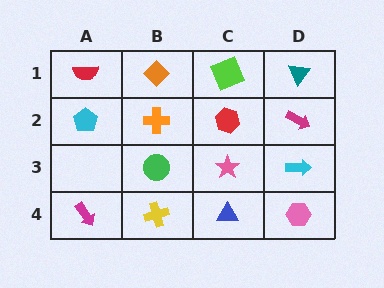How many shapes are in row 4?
4 shapes.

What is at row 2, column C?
A red hexagon.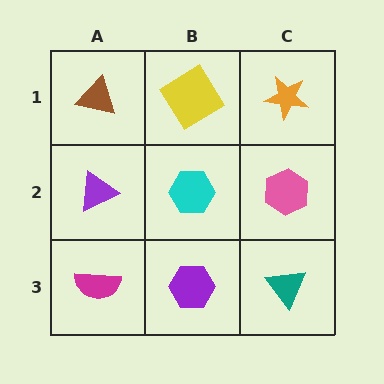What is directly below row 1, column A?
A purple triangle.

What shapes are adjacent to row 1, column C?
A pink hexagon (row 2, column C), a yellow diamond (row 1, column B).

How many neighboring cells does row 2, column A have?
3.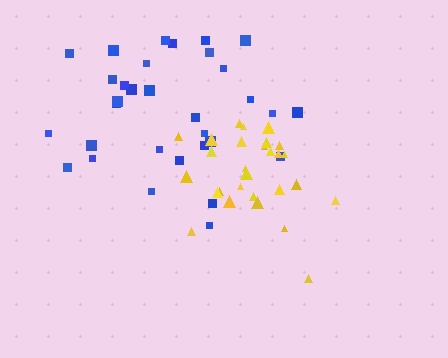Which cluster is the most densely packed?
Yellow.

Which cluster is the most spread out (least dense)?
Blue.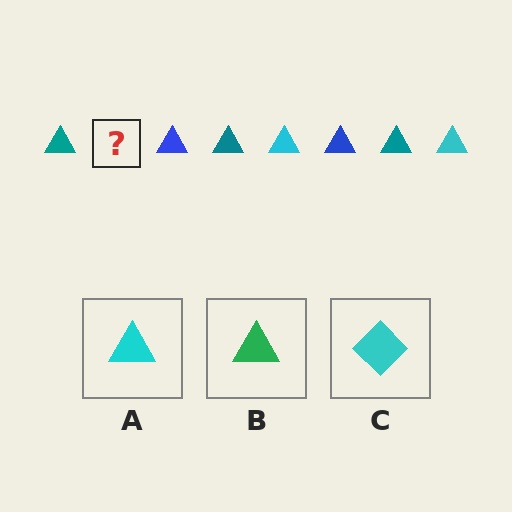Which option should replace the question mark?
Option A.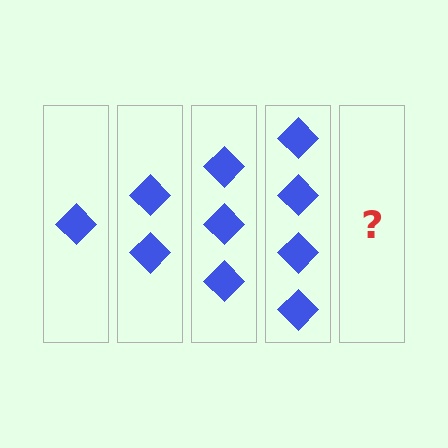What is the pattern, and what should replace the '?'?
The pattern is that each step adds one more diamond. The '?' should be 5 diamonds.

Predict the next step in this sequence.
The next step is 5 diamonds.